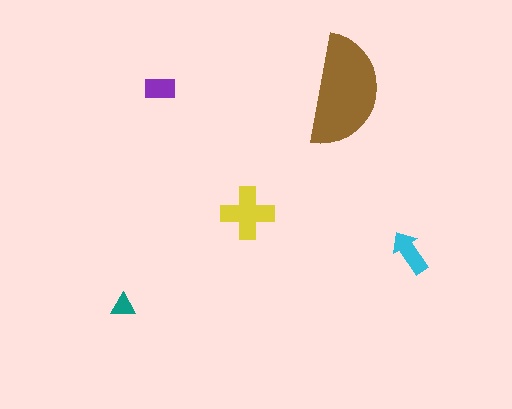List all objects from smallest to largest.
The teal triangle, the purple rectangle, the cyan arrow, the yellow cross, the brown semicircle.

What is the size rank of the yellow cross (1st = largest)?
2nd.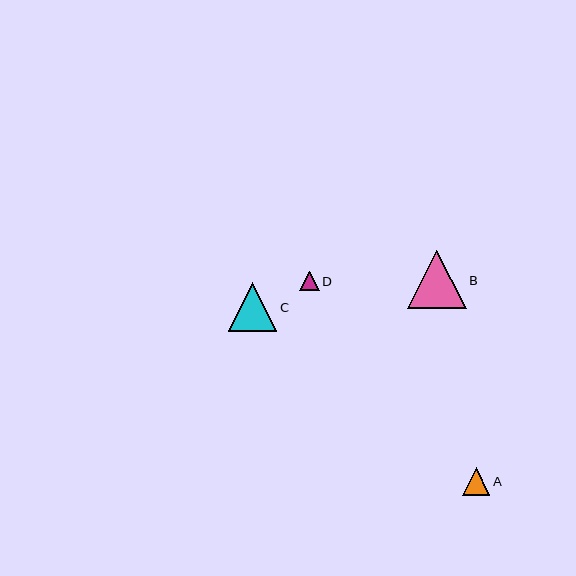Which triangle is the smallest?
Triangle D is the smallest with a size of approximately 19 pixels.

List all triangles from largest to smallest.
From largest to smallest: B, C, A, D.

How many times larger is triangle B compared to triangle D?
Triangle B is approximately 3.0 times the size of triangle D.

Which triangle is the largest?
Triangle B is the largest with a size of approximately 59 pixels.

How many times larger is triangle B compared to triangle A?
Triangle B is approximately 2.1 times the size of triangle A.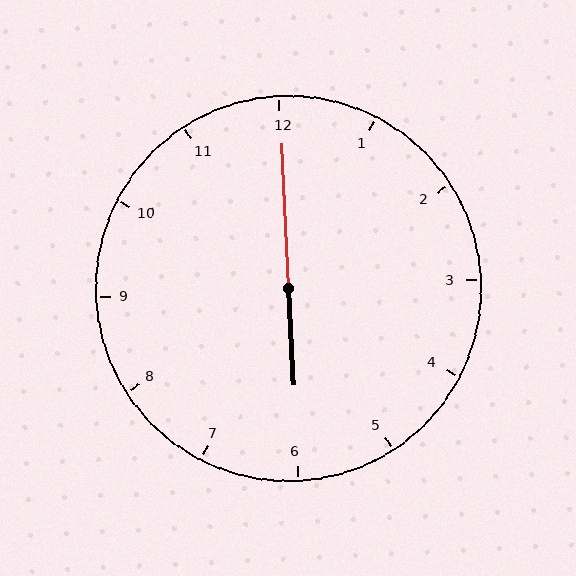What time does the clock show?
6:00.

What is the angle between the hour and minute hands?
Approximately 180 degrees.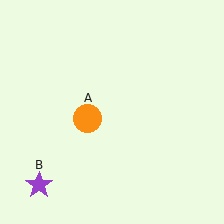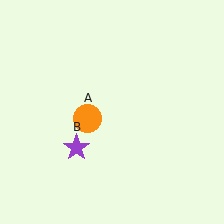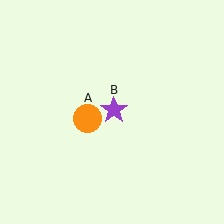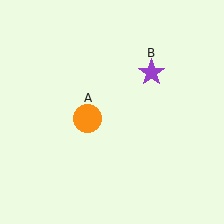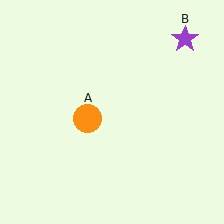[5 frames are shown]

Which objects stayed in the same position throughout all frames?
Orange circle (object A) remained stationary.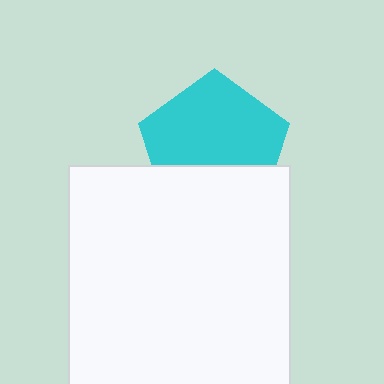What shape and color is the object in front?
The object in front is a white square.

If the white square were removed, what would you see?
You would see the complete cyan pentagon.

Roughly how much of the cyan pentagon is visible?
Most of it is visible (roughly 66%).